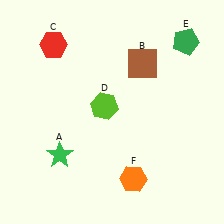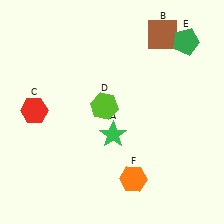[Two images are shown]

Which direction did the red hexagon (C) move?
The red hexagon (C) moved down.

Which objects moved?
The objects that moved are: the green star (A), the brown square (B), the red hexagon (C).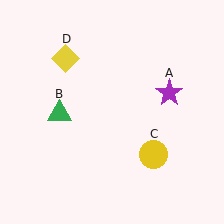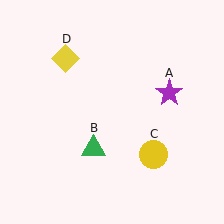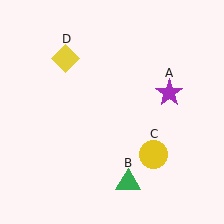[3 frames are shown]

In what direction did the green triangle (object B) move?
The green triangle (object B) moved down and to the right.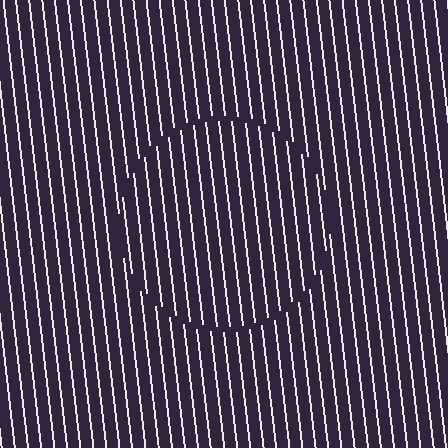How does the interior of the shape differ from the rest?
The interior of the shape contains the same grating, shifted by half a period — the contour is defined by the phase discontinuity where line-ends from the inner and outer gratings abut.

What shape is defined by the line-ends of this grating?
An illusory circle. The interior of the shape contains the same grating, shifted by half a period — the contour is defined by the phase discontinuity where line-ends from the inner and outer gratings abut.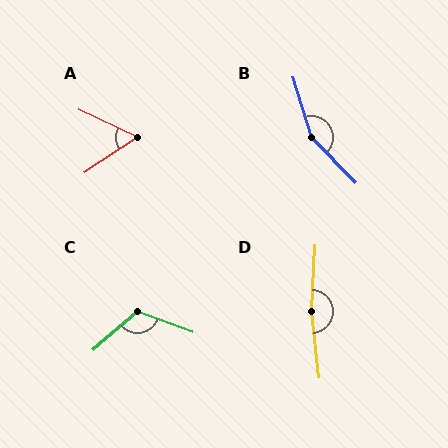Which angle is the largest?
D, at approximately 170 degrees.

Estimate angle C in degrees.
Approximately 119 degrees.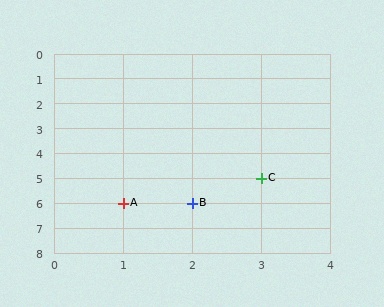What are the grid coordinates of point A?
Point A is at grid coordinates (1, 6).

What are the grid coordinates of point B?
Point B is at grid coordinates (2, 6).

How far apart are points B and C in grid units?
Points B and C are 1 column and 1 row apart (about 1.4 grid units diagonally).